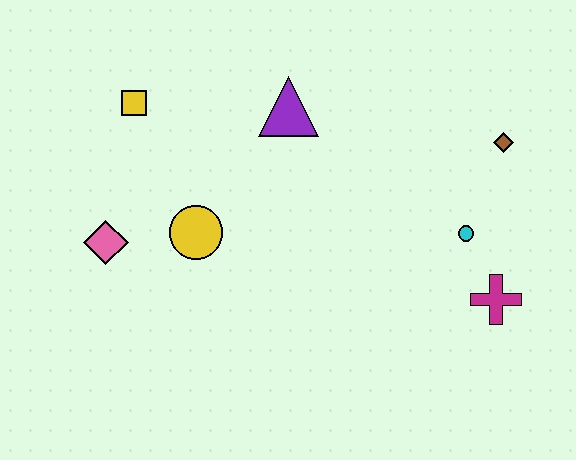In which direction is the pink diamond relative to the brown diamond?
The pink diamond is to the left of the brown diamond.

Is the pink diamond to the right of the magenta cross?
No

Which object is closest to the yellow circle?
The pink diamond is closest to the yellow circle.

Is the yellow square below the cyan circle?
No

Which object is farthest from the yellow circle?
The brown diamond is farthest from the yellow circle.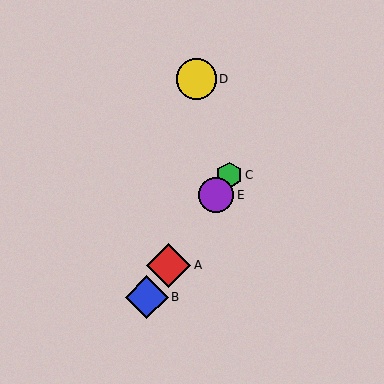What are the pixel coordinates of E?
Object E is at (216, 195).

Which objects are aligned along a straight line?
Objects A, B, C, E are aligned along a straight line.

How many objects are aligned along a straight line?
4 objects (A, B, C, E) are aligned along a straight line.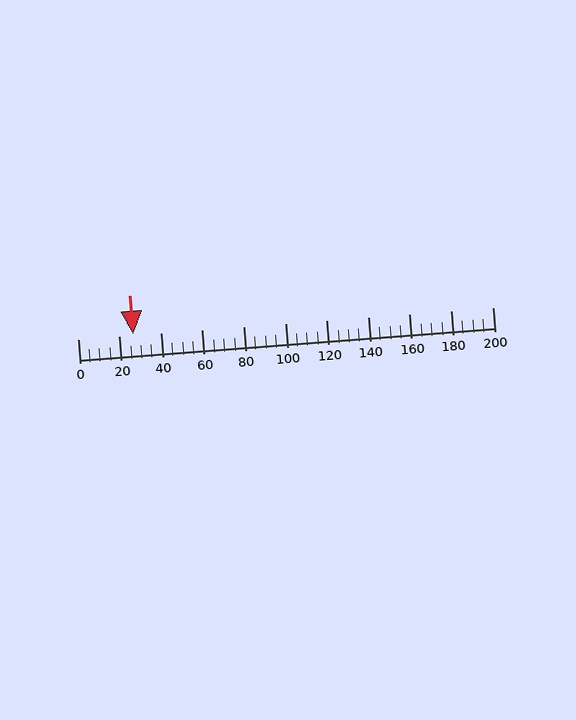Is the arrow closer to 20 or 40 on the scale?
The arrow is closer to 20.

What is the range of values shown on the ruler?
The ruler shows values from 0 to 200.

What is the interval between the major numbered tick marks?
The major tick marks are spaced 20 units apart.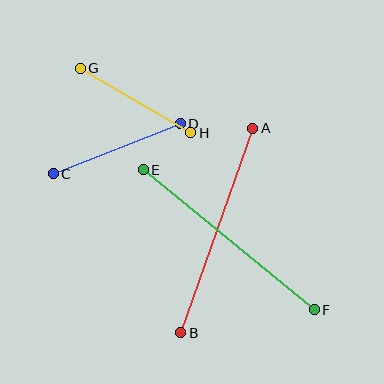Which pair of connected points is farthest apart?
Points E and F are farthest apart.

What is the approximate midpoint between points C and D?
The midpoint is at approximately (117, 149) pixels.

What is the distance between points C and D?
The distance is approximately 136 pixels.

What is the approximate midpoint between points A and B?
The midpoint is at approximately (217, 230) pixels.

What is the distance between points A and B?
The distance is approximately 217 pixels.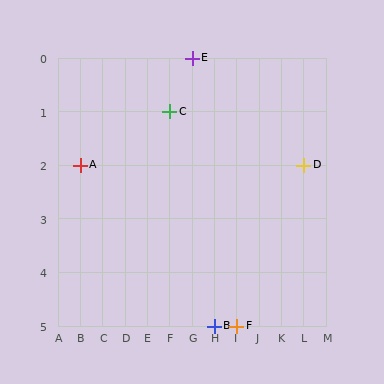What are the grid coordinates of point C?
Point C is at grid coordinates (F, 1).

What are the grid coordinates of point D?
Point D is at grid coordinates (L, 2).